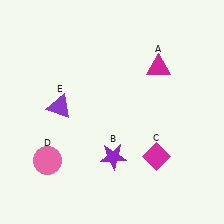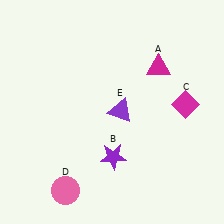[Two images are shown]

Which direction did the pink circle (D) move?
The pink circle (D) moved down.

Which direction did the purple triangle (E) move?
The purple triangle (E) moved right.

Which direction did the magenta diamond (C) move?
The magenta diamond (C) moved up.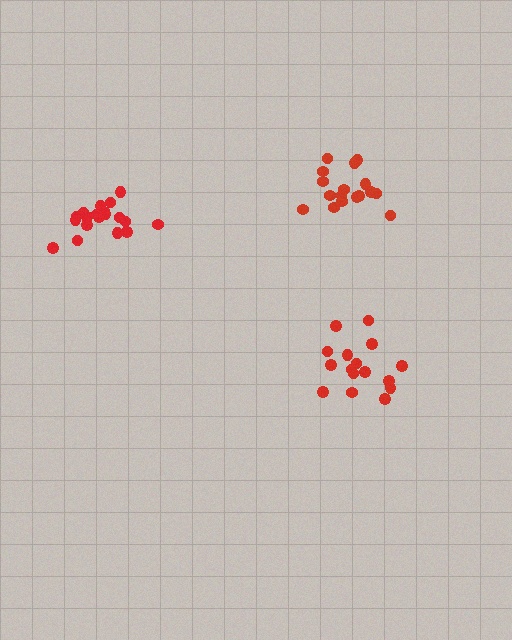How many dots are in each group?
Group 1: 16 dots, Group 2: 17 dots, Group 3: 19 dots (52 total).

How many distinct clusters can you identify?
There are 3 distinct clusters.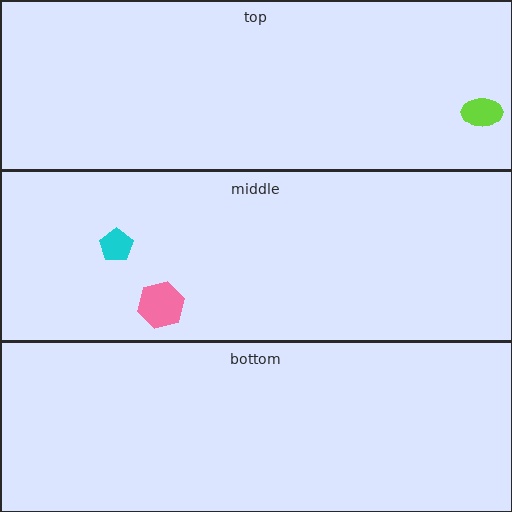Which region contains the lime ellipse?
The top region.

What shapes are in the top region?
The lime ellipse.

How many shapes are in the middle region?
2.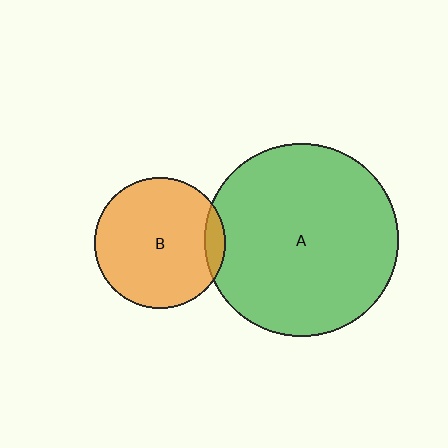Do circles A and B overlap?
Yes.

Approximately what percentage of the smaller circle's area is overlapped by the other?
Approximately 10%.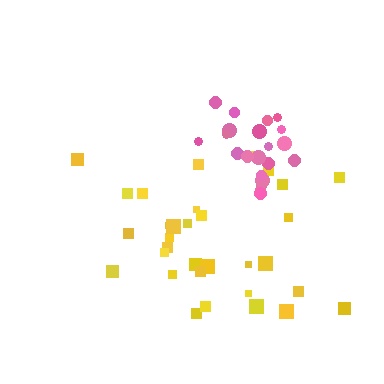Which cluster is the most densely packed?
Pink.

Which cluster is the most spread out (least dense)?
Yellow.